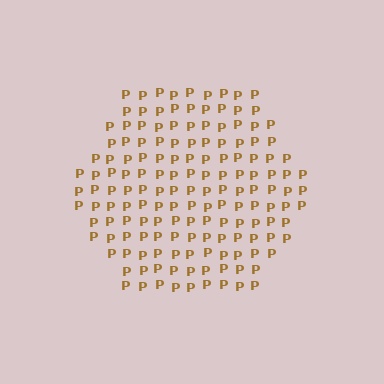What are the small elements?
The small elements are letter P's.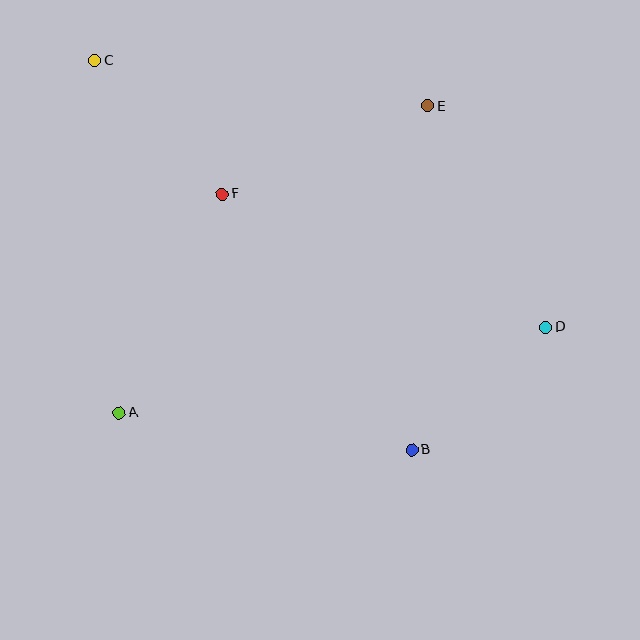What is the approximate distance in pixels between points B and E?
The distance between B and E is approximately 344 pixels.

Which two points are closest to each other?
Points B and D are closest to each other.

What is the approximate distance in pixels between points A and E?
The distance between A and E is approximately 436 pixels.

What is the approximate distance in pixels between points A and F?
The distance between A and F is approximately 242 pixels.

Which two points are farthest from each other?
Points C and D are farthest from each other.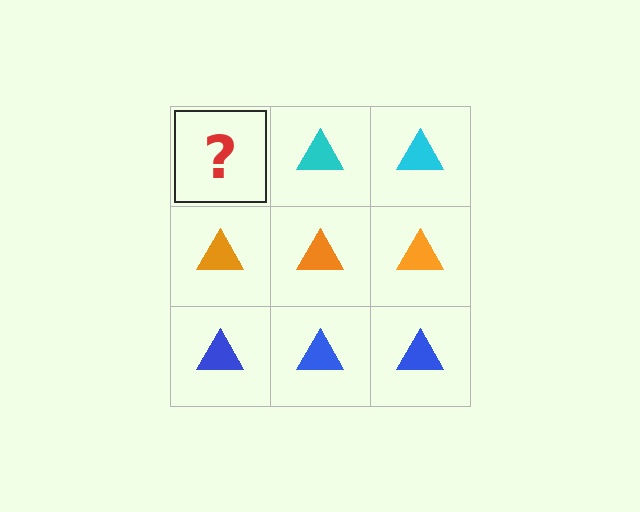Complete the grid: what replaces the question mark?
The question mark should be replaced with a cyan triangle.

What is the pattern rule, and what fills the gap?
The rule is that each row has a consistent color. The gap should be filled with a cyan triangle.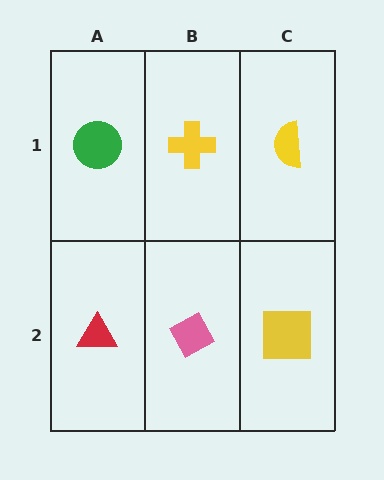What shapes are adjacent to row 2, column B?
A yellow cross (row 1, column B), a red triangle (row 2, column A), a yellow square (row 2, column C).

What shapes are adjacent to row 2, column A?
A green circle (row 1, column A), a pink diamond (row 2, column B).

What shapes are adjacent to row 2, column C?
A yellow semicircle (row 1, column C), a pink diamond (row 2, column B).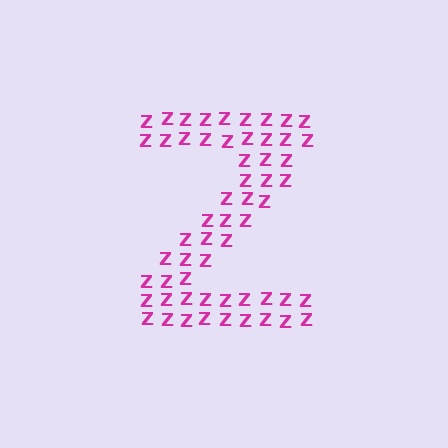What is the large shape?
The large shape is the letter Z.